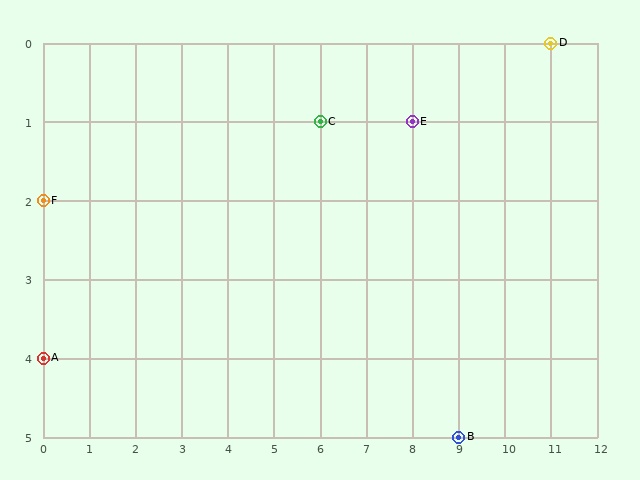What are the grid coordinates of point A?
Point A is at grid coordinates (0, 4).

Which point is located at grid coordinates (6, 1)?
Point C is at (6, 1).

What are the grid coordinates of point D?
Point D is at grid coordinates (11, 0).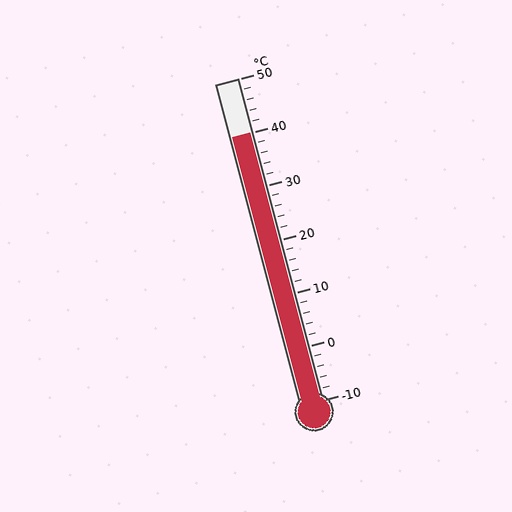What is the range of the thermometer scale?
The thermometer scale ranges from -10°C to 50°C.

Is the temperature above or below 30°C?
The temperature is above 30°C.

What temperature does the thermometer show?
The thermometer shows approximately 40°C.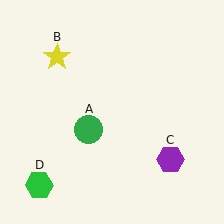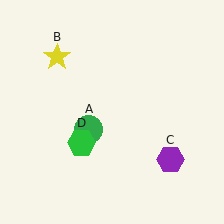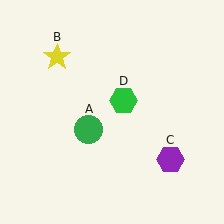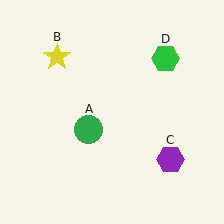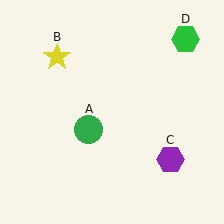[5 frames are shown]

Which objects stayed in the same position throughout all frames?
Green circle (object A) and yellow star (object B) and purple hexagon (object C) remained stationary.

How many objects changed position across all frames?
1 object changed position: green hexagon (object D).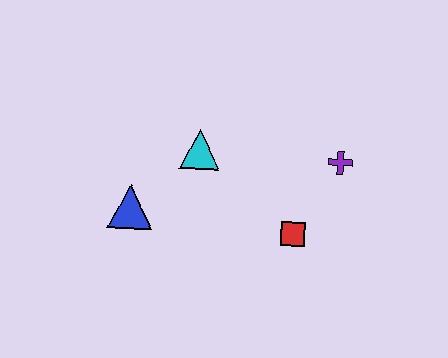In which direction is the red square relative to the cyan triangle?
The red square is to the right of the cyan triangle.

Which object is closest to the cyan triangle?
The blue triangle is closest to the cyan triangle.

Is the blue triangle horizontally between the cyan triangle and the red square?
No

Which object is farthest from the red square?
The blue triangle is farthest from the red square.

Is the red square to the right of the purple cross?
No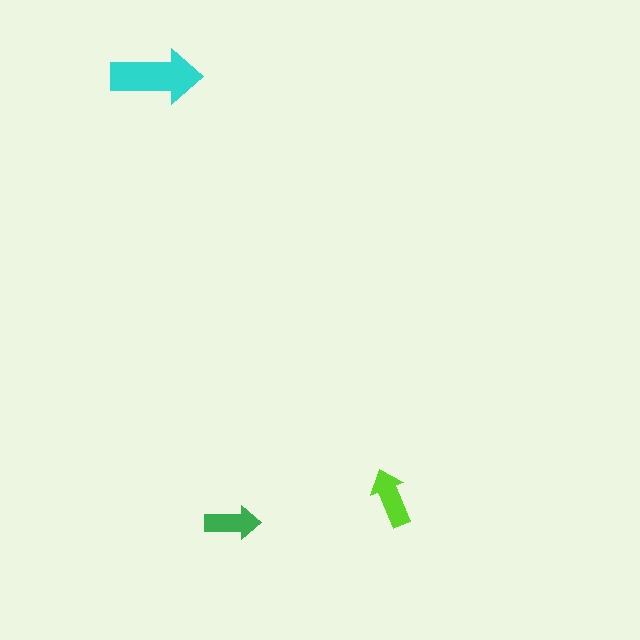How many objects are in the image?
There are 3 objects in the image.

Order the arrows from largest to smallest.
the cyan one, the lime one, the green one.